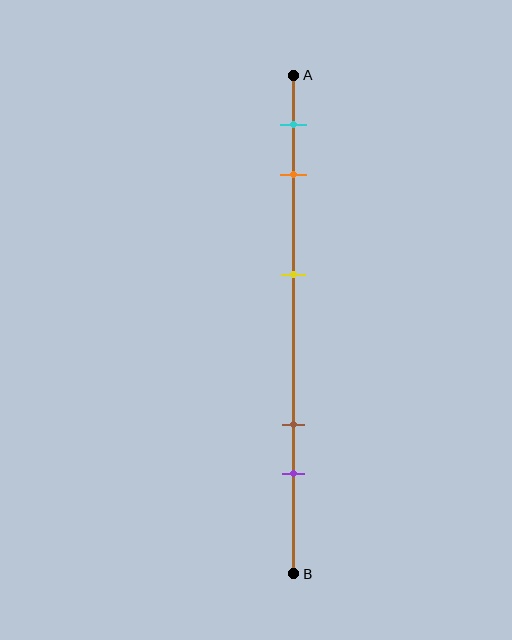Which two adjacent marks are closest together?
The cyan and orange marks are the closest adjacent pair.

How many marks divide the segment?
There are 5 marks dividing the segment.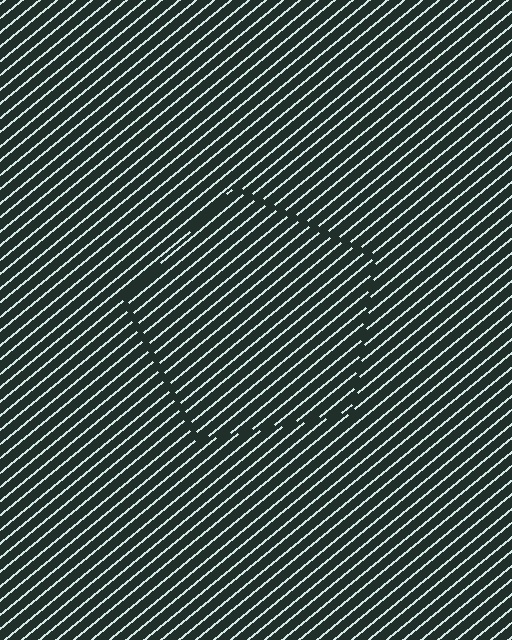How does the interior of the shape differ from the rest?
The interior of the shape contains the same grating, shifted by half a period — the contour is defined by the phase discontinuity where line-ends from the inner and outer gratings abut.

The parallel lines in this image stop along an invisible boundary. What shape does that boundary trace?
An illusory pentagon. The interior of the shape contains the same grating, shifted by half a period — the contour is defined by the phase discontinuity where line-ends from the inner and outer gratings abut.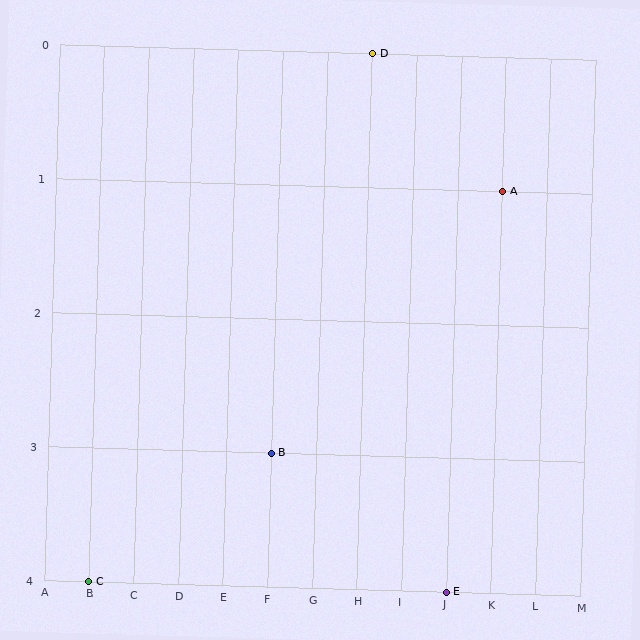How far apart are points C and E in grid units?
Points C and E are 8 columns apart.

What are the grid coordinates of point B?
Point B is at grid coordinates (F, 3).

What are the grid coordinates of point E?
Point E is at grid coordinates (J, 4).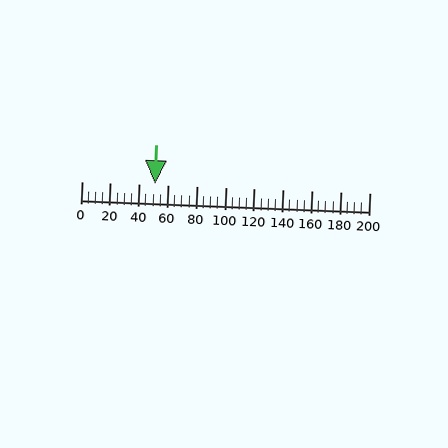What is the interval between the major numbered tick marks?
The major tick marks are spaced 20 units apart.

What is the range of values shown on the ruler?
The ruler shows values from 0 to 200.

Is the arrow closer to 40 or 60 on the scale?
The arrow is closer to 60.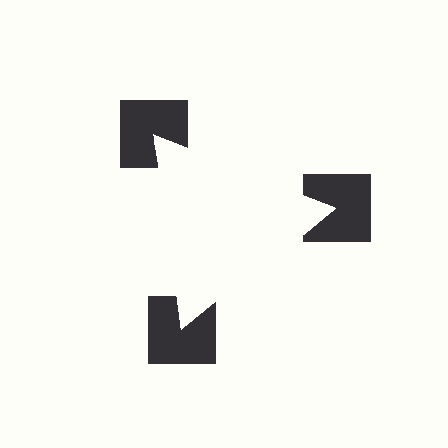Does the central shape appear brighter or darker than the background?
It typically appears slightly brighter than the background, even though no actual brightness change is drawn.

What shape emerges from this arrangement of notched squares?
An illusory triangle — its edges are inferred from the aligned wedge cuts in the notched squares, not physically drawn.